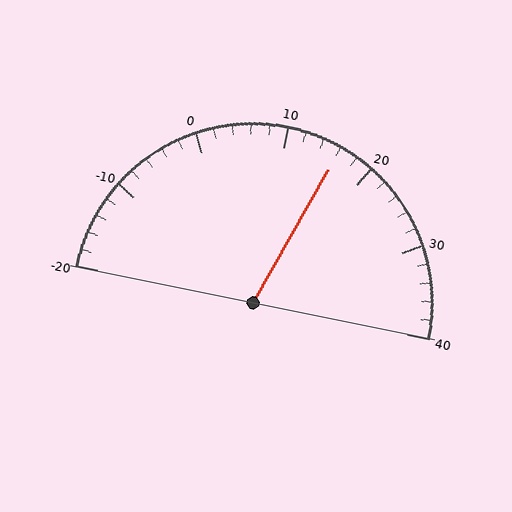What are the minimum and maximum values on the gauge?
The gauge ranges from -20 to 40.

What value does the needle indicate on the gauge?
The needle indicates approximately 16.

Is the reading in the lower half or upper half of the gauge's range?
The reading is in the upper half of the range (-20 to 40).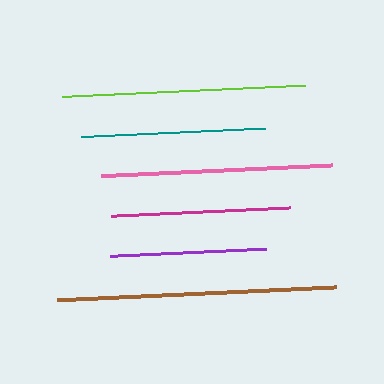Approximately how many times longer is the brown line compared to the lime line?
The brown line is approximately 1.1 times the length of the lime line.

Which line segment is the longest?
The brown line is the longest at approximately 279 pixels.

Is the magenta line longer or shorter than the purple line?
The magenta line is longer than the purple line.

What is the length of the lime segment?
The lime segment is approximately 244 pixels long.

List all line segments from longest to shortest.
From longest to shortest: brown, lime, pink, teal, magenta, purple.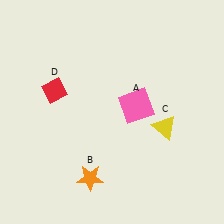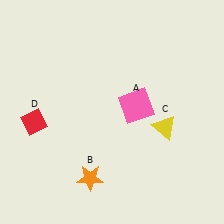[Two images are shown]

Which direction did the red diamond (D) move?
The red diamond (D) moved down.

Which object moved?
The red diamond (D) moved down.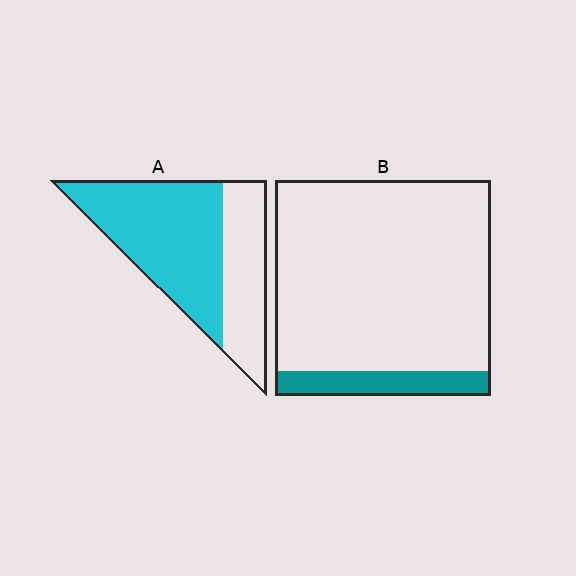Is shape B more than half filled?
No.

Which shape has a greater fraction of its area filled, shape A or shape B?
Shape A.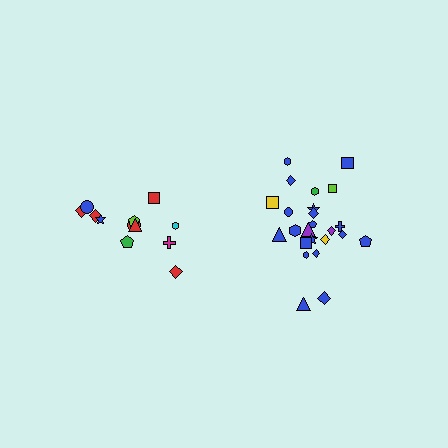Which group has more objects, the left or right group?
The right group.